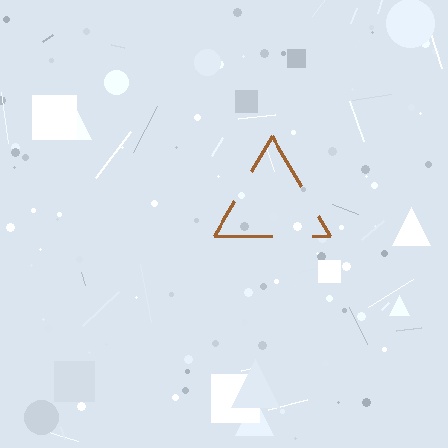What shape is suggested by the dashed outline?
The dashed outline suggests a triangle.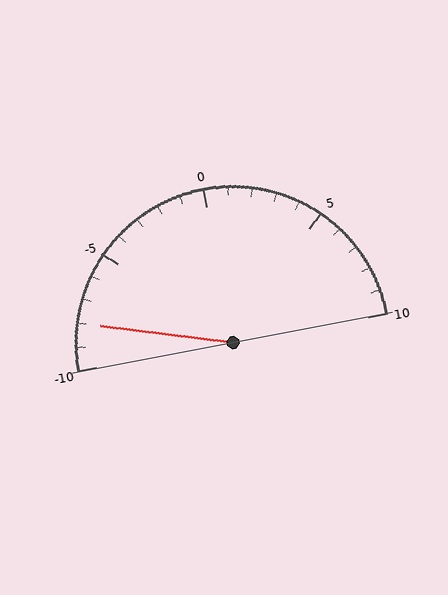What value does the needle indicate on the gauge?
The needle indicates approximately -8.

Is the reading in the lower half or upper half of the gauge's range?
The reading is in the lower half of the range (-10 to 10).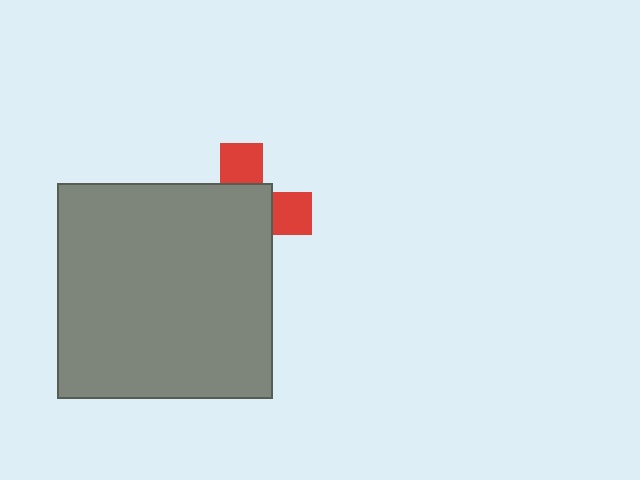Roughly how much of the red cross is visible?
A small part of it is visible (roughly 33%).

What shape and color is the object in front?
The object in front is a gray square.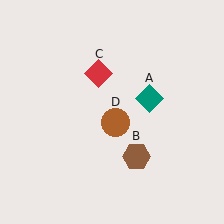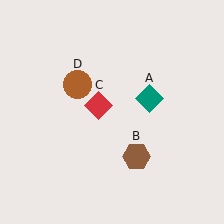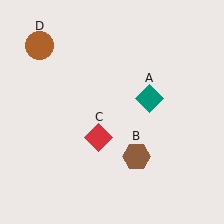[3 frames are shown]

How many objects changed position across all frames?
2 objects changed position: red diamond (object C), brown circle (object D).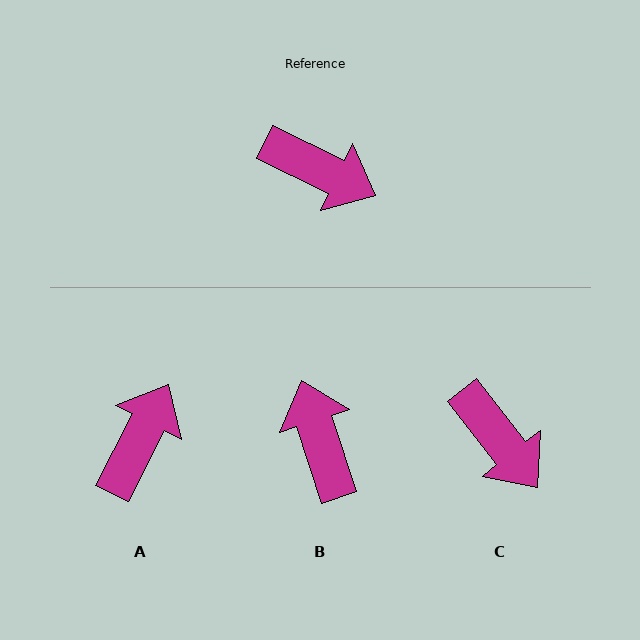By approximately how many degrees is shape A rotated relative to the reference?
Approximately 88 degrees counter-clockwise.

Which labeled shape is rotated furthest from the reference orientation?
B, about 133 degrees away.